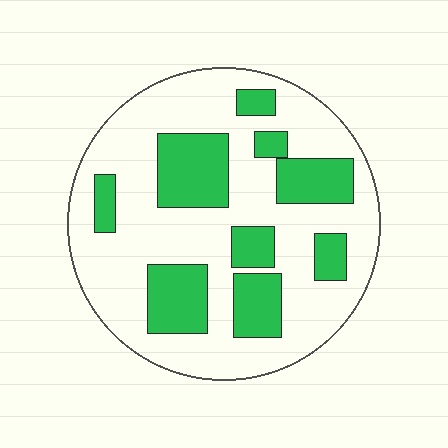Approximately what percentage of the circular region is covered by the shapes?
Approximately 30%.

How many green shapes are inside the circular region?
9.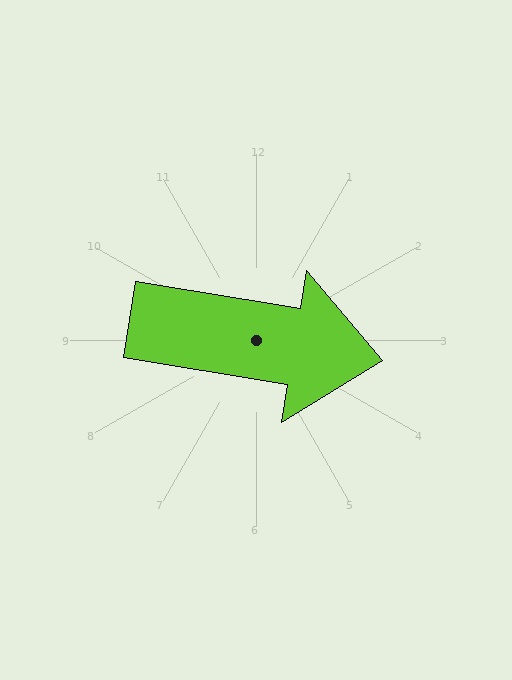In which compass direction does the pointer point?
East.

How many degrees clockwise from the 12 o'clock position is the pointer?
Approximately 99 degrees.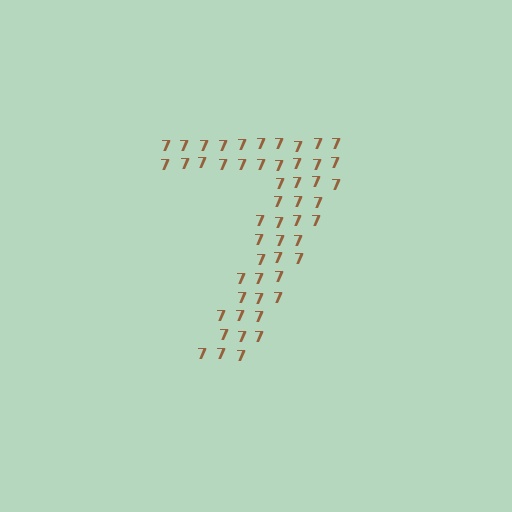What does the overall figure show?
The overall figure shows the digit 7.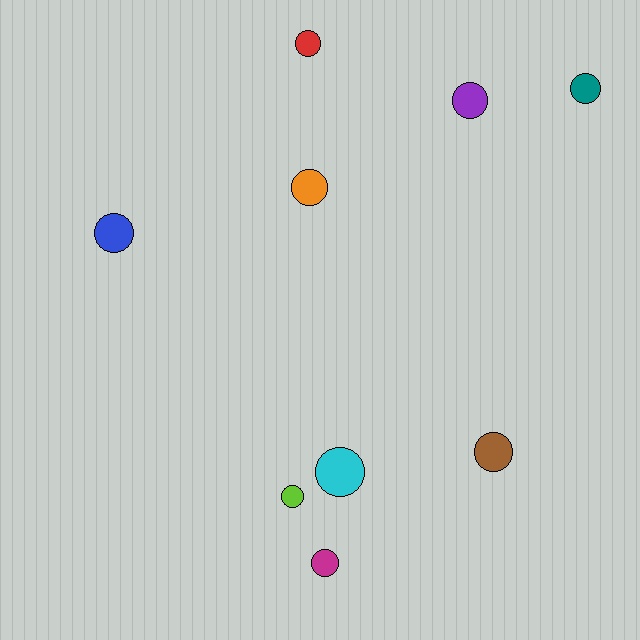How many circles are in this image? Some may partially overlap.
There are 9 circles.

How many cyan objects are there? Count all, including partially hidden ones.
There is 1 cyan object.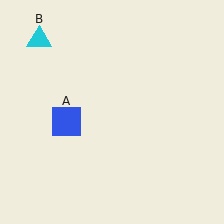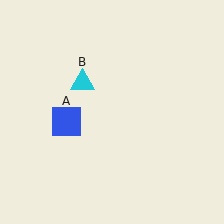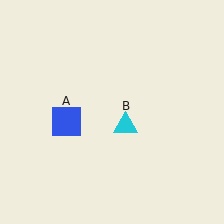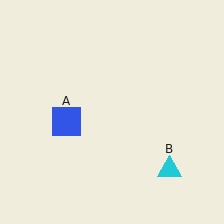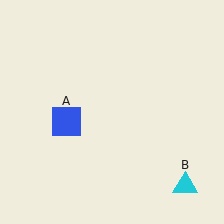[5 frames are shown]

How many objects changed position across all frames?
1 object changed position: cyan triangle (object B).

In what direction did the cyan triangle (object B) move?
The cyan triangle (object B) moved down and to the right.